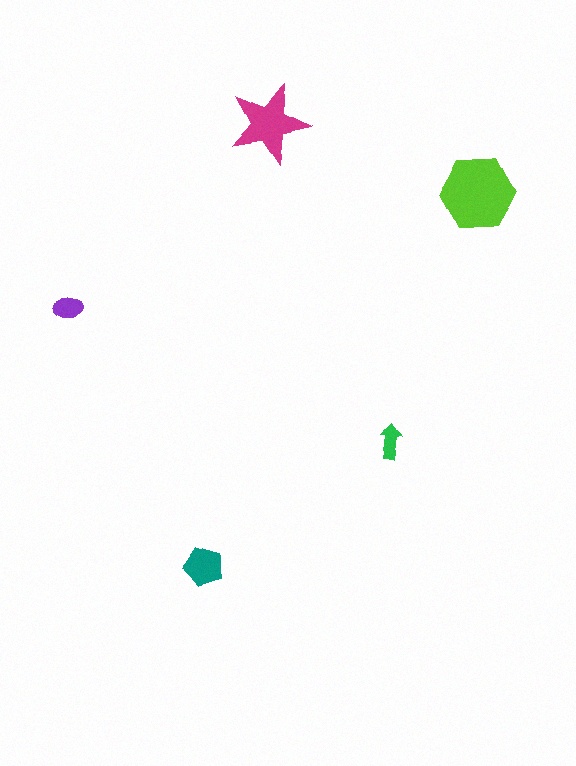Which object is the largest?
The lime hexagon.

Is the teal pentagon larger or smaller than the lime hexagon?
Smaller.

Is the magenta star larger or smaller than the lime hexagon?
Smaller.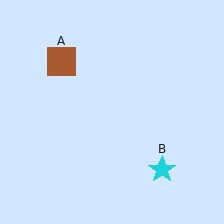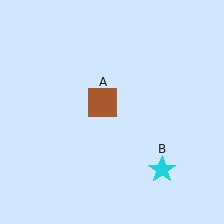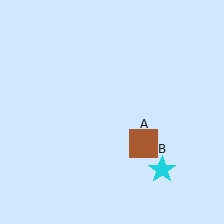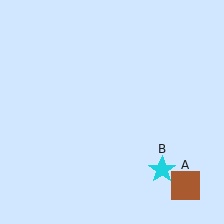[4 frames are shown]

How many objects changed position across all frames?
1 object changed position: brown square (object A).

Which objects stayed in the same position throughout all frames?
Cyan star (object B) remained stationary.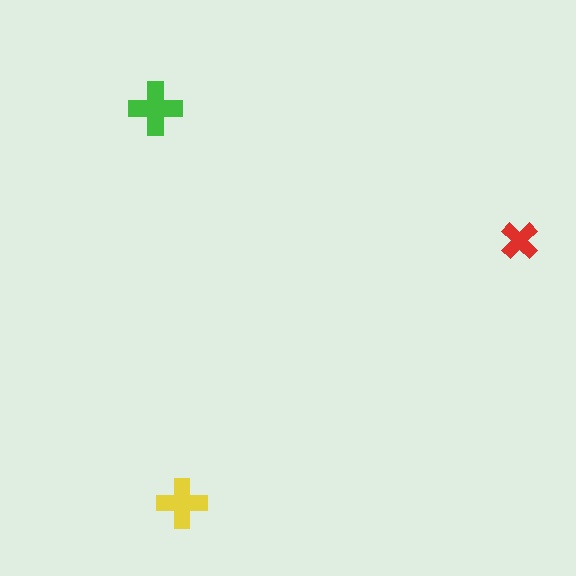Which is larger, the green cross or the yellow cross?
The green one.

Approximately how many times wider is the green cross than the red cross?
About 1.5 times wider.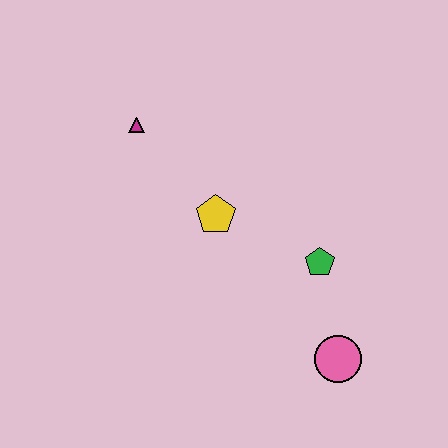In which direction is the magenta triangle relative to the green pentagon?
The magenta triangle is to the left of the green pentagon.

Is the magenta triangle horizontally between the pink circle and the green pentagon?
No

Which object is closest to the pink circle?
The green pentagon is closest to the pink circle.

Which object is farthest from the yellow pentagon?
The pink circle is farthest from the yellow pentagon.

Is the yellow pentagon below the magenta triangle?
Yes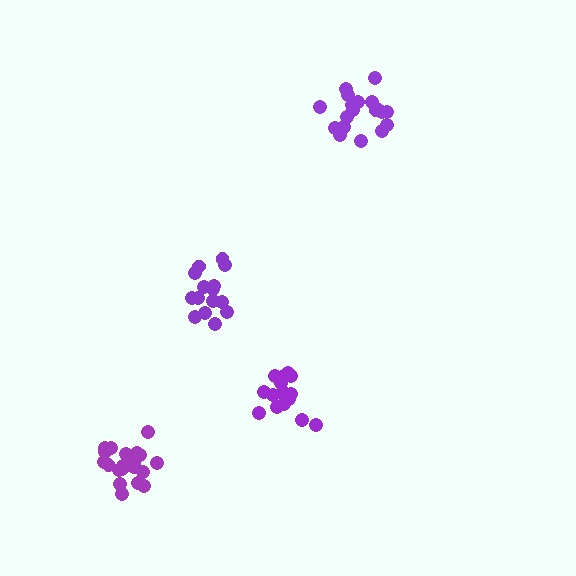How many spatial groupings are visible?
There are 4 spatial groupings.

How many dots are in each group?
Group 1: 16 dots, Group 2: 16 dots, Group 3: 19 dots, Group 4: 21 dots (72 total).